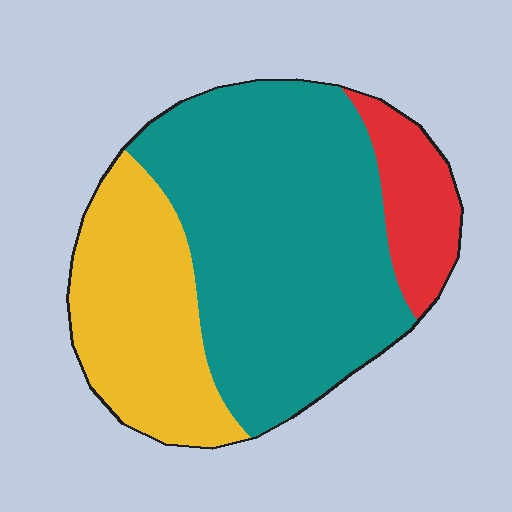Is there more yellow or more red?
Yellow.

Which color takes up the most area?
Teal, at roughly 60%.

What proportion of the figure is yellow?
Yellow covers 29% of the figure.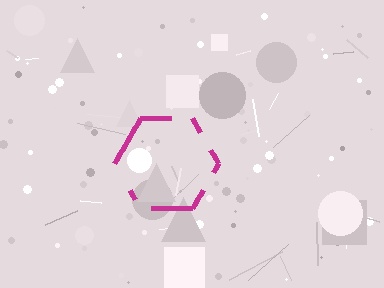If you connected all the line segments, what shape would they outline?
They would outline a hexagon.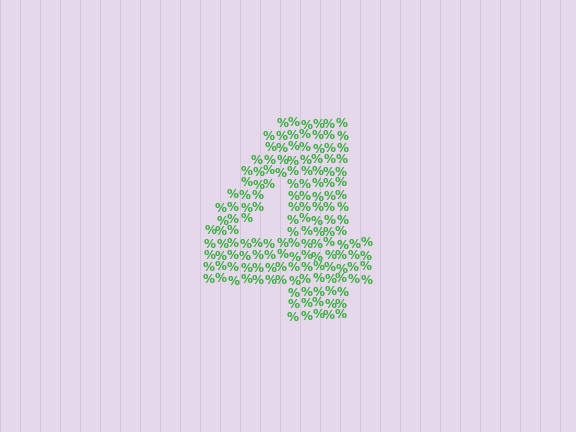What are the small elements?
The small elements are percent signs.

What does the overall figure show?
The overall figure shows the digit 4.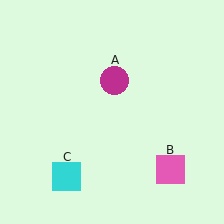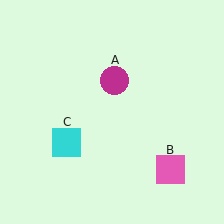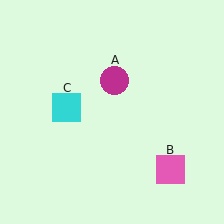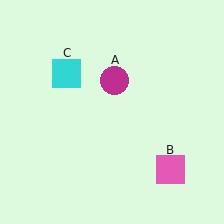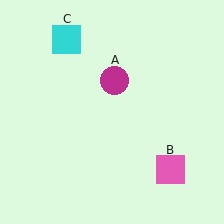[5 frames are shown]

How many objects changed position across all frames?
1 object changed position: cyan square (object C).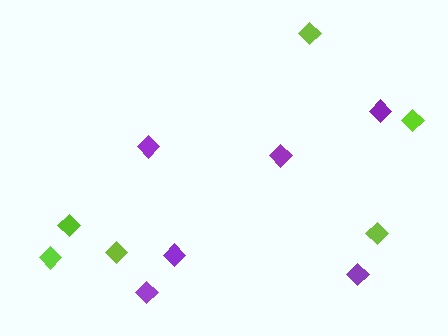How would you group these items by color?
There are 2 groups: one group of purple diamonds (6) and one group of lime diamonds (6).